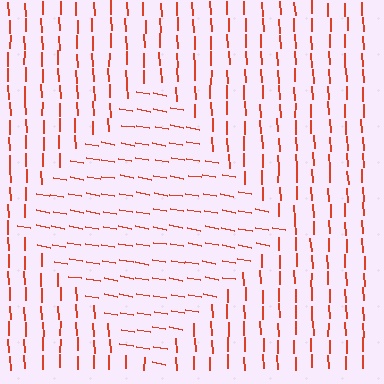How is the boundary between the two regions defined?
The boundary is defined purely by a change in line orientation (approximately 78 degrees difference). All lines are the same color and thickness.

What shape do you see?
I see a diamond.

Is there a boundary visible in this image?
Yes, there is a texture boundary formed by a change in line orientation.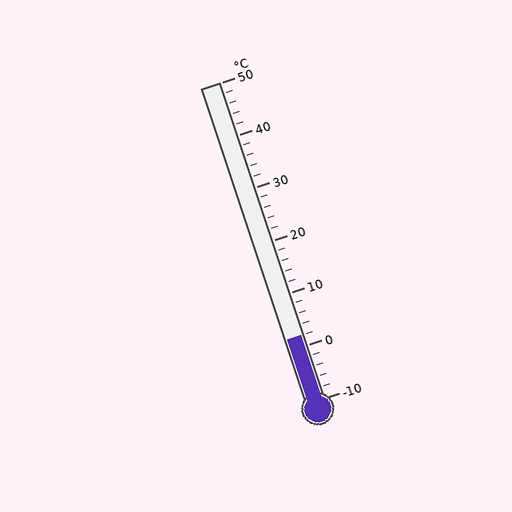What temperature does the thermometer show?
The thermometer shows approximately 2°C.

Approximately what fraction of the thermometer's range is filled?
The thermometer is filled to approximately 20% of its range.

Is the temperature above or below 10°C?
The temperature is below 10°C.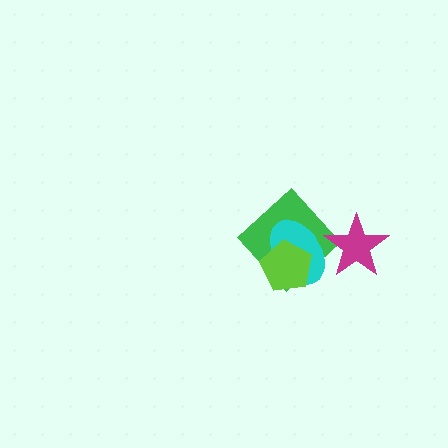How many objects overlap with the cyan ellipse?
3 objects overlap with the cyan ellipse.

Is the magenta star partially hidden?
No, no other shape covers it.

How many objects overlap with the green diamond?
2 objects overlap with the green diamond.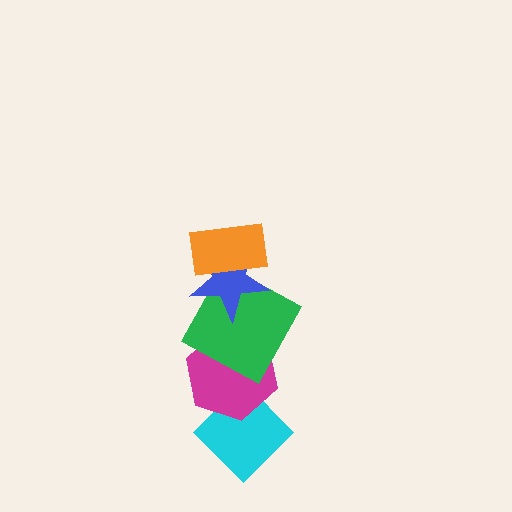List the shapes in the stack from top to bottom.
From top to bottom: the orange rectangle, the blue star, the green square, the magenta hexagon, the cyan diamond.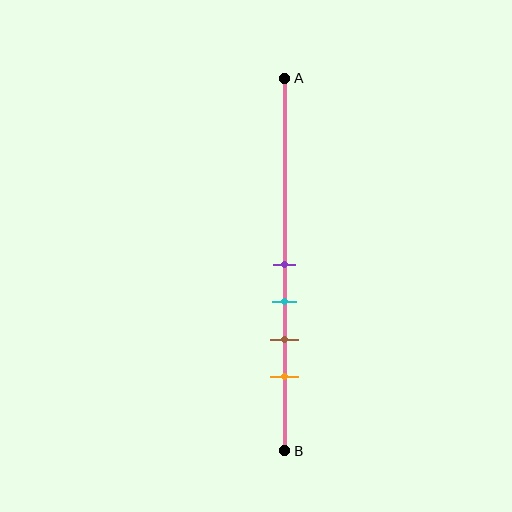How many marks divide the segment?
There are 4 marks dividing the segment.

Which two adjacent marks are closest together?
The purple and cyan marks are the closest adjacent pair.